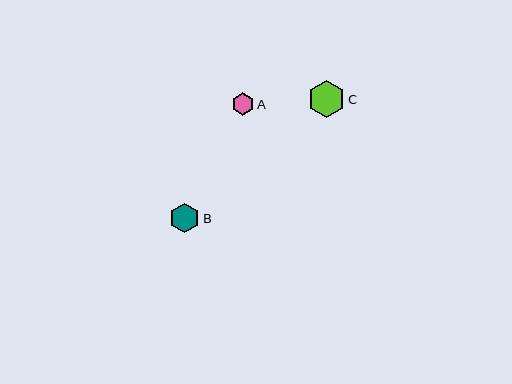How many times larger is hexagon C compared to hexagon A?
Hexagon C is approximately 1.7 times the size of hexagon A.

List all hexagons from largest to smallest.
From largest to smallest: C, B, A.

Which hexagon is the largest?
Hexagon C is the largest with a size of approximately 37 pixels.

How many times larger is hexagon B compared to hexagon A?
Hexagon B is approximately 1.3 times the size of hexagon A.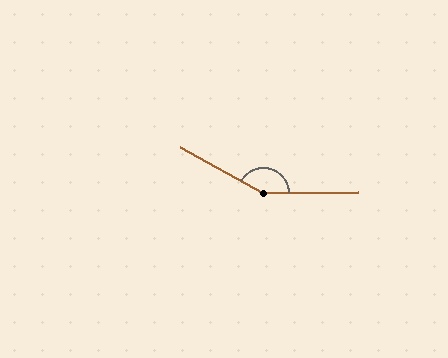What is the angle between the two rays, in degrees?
Approximately 150 degrees.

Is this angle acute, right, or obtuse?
It is obtuse.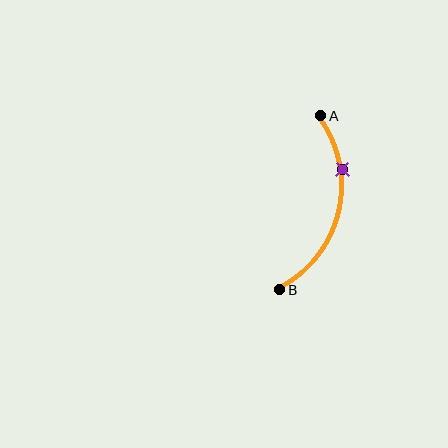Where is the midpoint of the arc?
The arc midpoint is the point on the curve farthest from the straight line joining A and B. It sits to the right of that line.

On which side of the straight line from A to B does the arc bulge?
The arc bulges to the right of the straight line connecting A and B.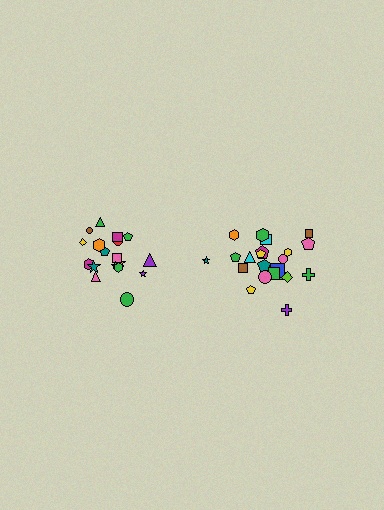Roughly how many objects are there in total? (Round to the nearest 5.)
Roughly 40 objects in total.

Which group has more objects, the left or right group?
The right group.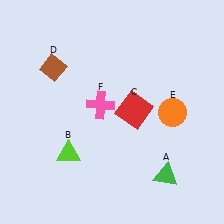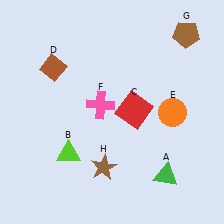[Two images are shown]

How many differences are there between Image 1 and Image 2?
There are 2 differences between the two images.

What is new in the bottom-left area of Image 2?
A brown star (H) was added in the bottom-left area of Image 2.